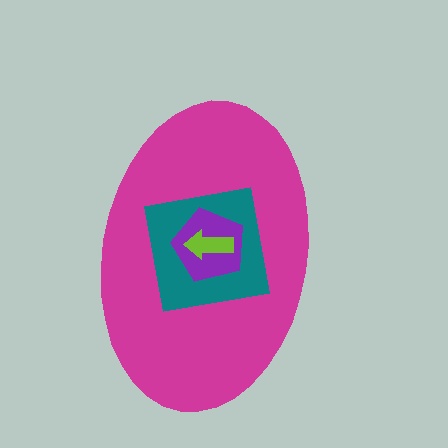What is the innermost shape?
The lime arrow.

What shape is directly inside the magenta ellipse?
The teal square.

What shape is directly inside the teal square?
The purple pentagon.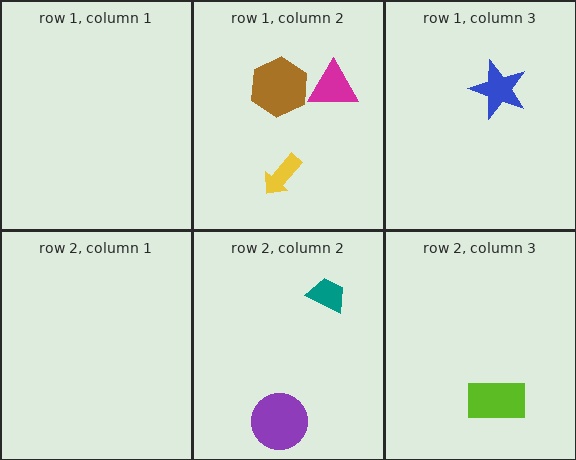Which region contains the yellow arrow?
The row 1, column 2 region.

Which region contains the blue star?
The row 1, column 3 region.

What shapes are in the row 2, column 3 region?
The lime rectangle.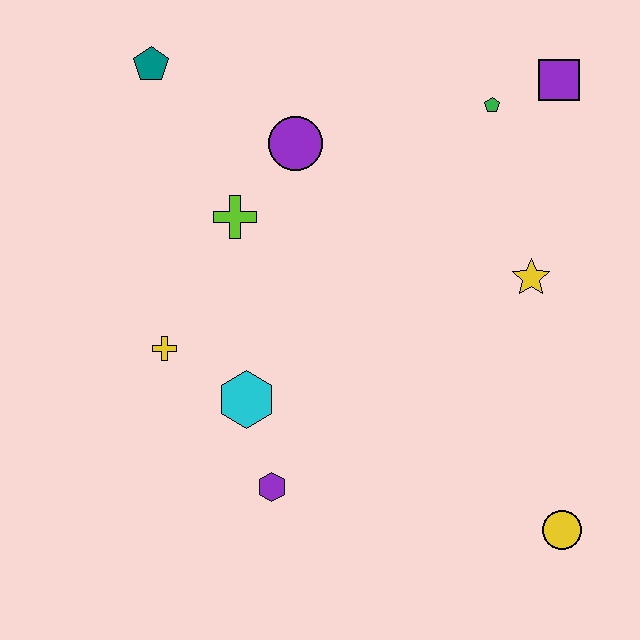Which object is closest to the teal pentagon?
The purple circle is closest to the teal pentagon.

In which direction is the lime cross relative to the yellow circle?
The lime cross is to the left of the yellow circle.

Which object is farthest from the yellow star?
The teal pentagon is farthest from the yellow star.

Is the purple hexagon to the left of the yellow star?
Yes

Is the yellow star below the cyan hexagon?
No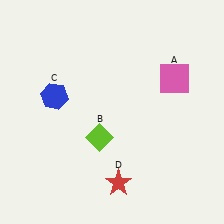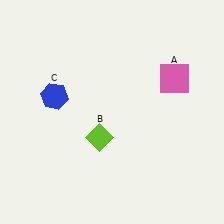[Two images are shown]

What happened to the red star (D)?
The red star (D) was removed in Image 2. It was in the bottom-right area of Image 1.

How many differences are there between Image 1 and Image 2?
There is 1 difference between the two images.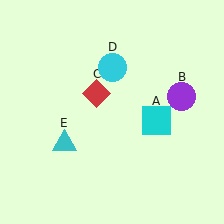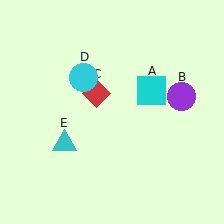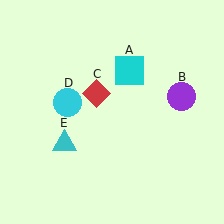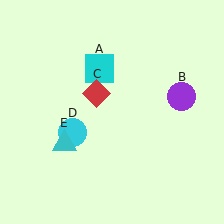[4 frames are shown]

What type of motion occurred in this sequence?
The cyan square (object A), cyan circle (object D) rotated counterclockwise around the center of the scene.